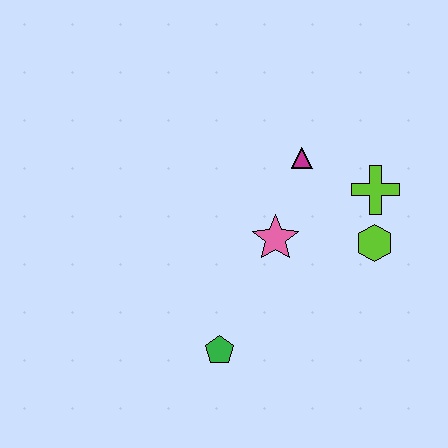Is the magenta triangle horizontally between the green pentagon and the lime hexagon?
Yes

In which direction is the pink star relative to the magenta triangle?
The pink star is below the magenta triangle.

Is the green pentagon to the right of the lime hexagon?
No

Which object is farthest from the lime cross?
The green pentagon is farthest from the lime cross.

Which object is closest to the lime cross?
The lime hexagon is closest to the lime cross.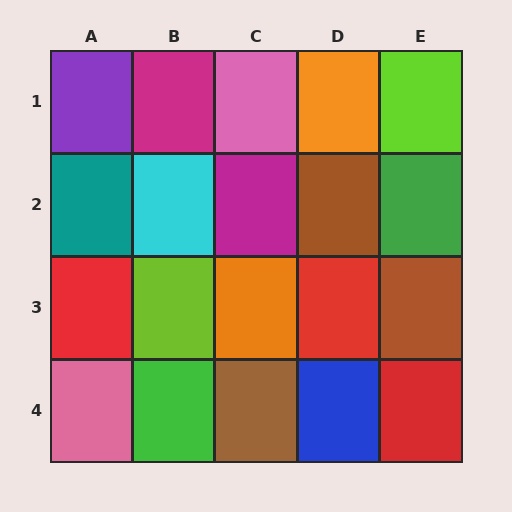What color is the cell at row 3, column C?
Orange.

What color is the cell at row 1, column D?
Orange.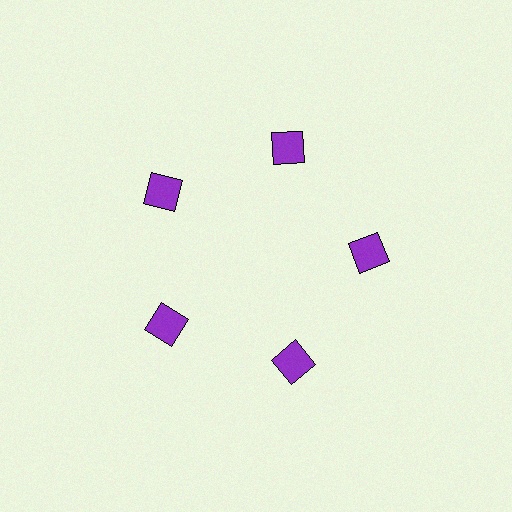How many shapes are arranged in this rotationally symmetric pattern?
There are 5 shapes, arranged in 5 groups of 1.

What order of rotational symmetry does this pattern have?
This pattern has 5-fold rotational symmetry.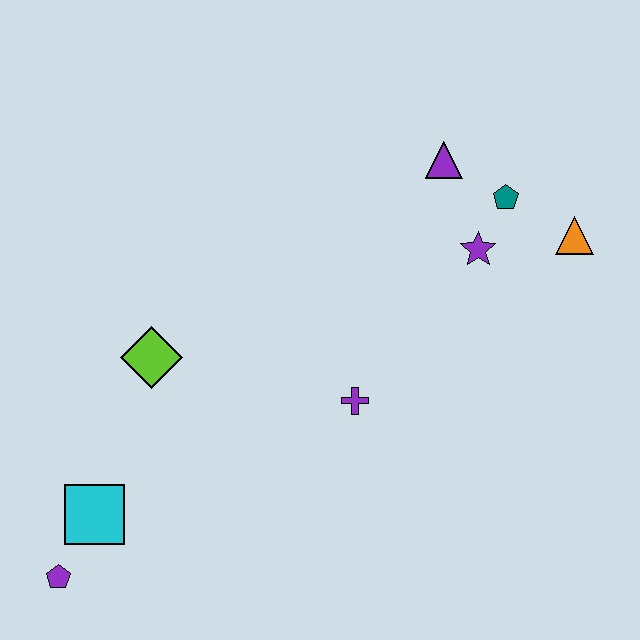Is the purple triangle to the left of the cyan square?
No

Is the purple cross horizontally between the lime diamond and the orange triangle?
Yes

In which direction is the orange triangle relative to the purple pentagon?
The orange triangle is to the right of the purple pentagon.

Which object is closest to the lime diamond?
The cyan square is closest to the lime diamond.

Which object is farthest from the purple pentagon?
The orange triangle is farthest from the purple pentagon.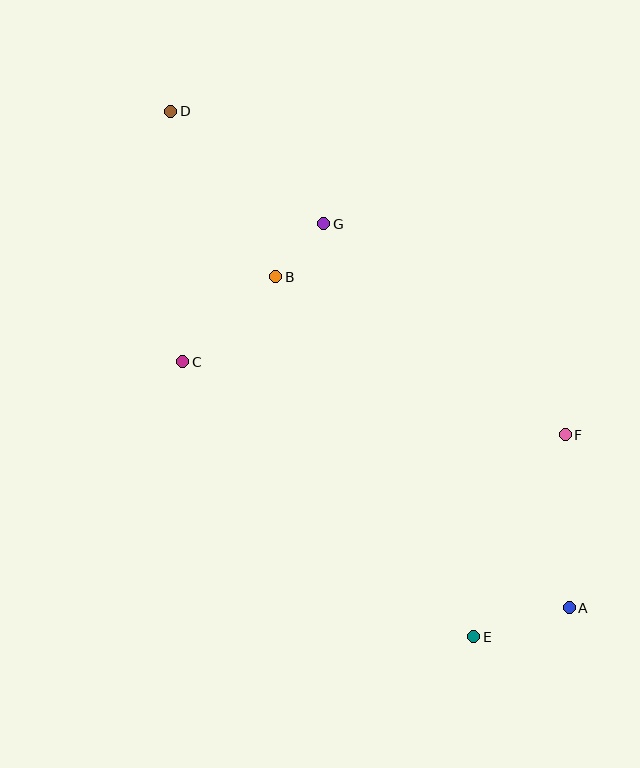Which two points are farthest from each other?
Points A and D are farthest from each other.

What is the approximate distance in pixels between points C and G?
The distance between C and G is approximately 197 pixels.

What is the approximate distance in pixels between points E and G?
The distance between E and G is approximately 439 pixels.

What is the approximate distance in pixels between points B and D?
The distance between B and D is approximately 196 pixels.